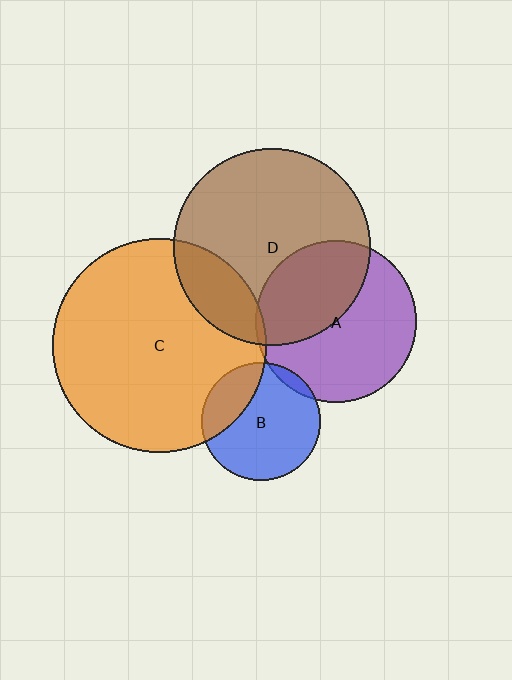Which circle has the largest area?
Circle C (orange).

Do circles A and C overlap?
Yes.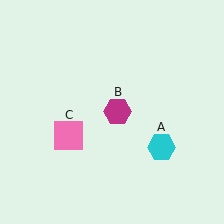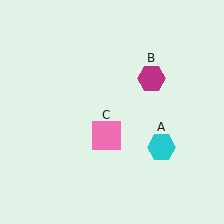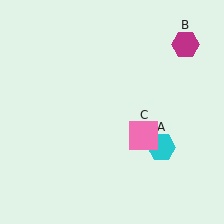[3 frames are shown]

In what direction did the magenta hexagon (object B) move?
The magenta hexagon (object B) moved up and to the right.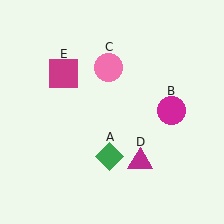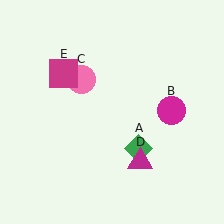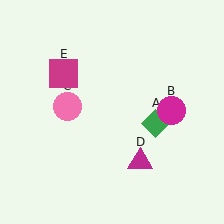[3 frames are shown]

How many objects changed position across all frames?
2 objects changed position: green diamond (object A), pink circle (object C).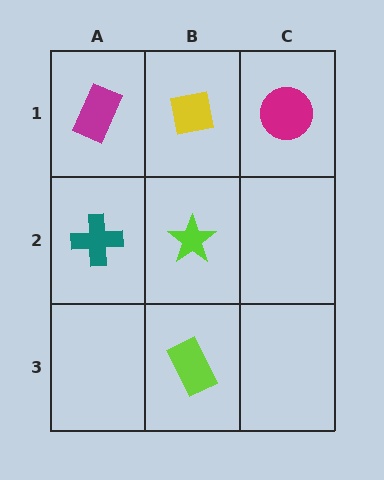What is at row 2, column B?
A lime star.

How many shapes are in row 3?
1 shape.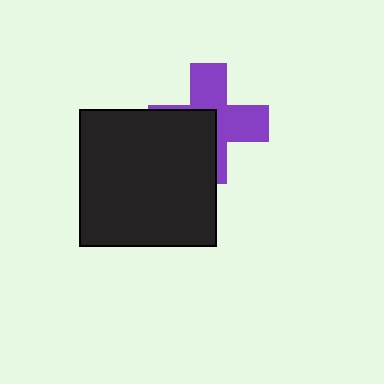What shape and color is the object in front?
The object in front is a black square.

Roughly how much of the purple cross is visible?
About half of it is visible (roughly 55%).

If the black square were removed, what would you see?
You would see the complete purple cross.